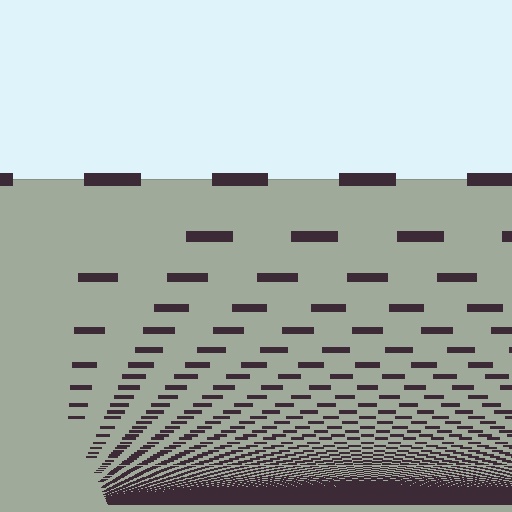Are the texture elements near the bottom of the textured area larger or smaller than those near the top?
Smaller. The gradient is inverted — elements near the bottom are smaller and denser.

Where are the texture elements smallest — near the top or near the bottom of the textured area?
Near the bottom.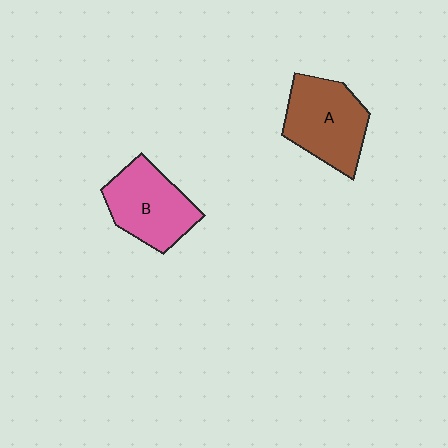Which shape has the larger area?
Shape A (brown).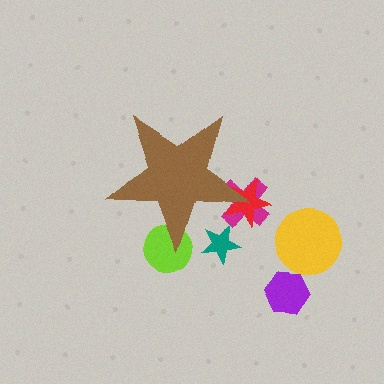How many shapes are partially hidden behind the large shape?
4 shapes are partially hidden.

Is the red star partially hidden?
Yes, the red star is partially hidden behind the brown star.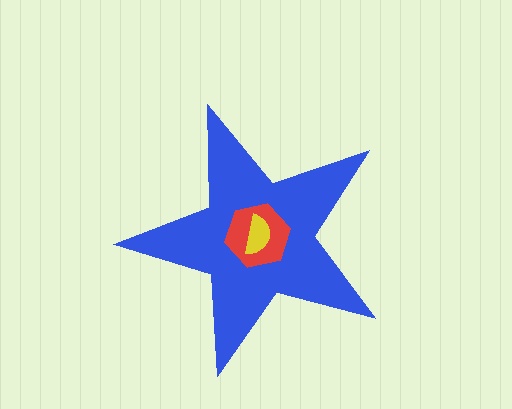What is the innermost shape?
The yellow semicircle.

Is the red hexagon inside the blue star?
Yes.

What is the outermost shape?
The blue star.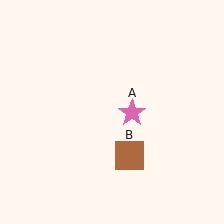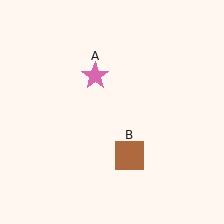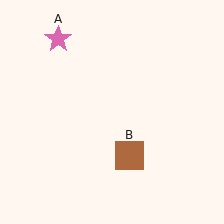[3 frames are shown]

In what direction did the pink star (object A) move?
The pink star (object A) moved up and to the left.